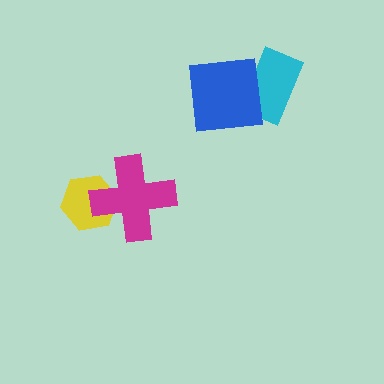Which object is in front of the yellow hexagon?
The magenta cross is in front of the yellow hexagon.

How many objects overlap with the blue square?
1 object overlaps with the blue square.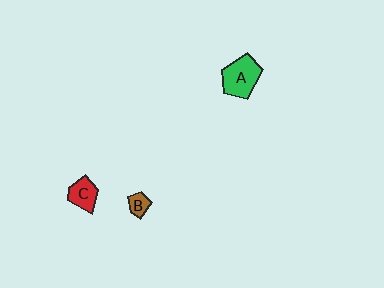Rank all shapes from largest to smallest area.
From largest to smallest: A (green), C (red), B (brown).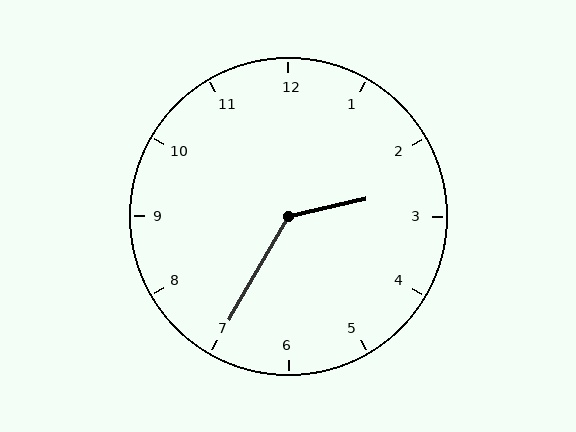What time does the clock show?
2:35.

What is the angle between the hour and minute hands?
Approximately 132 degrees.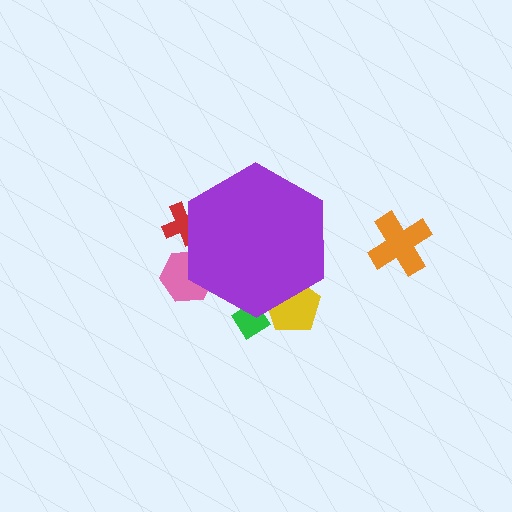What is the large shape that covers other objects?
A purple hexagon.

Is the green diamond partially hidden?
Yes, the green diamond is partially hidden behind the purple hexagon.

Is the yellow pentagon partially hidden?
Yes, the yellow pentagon is partially hidden behind the purple hexagon.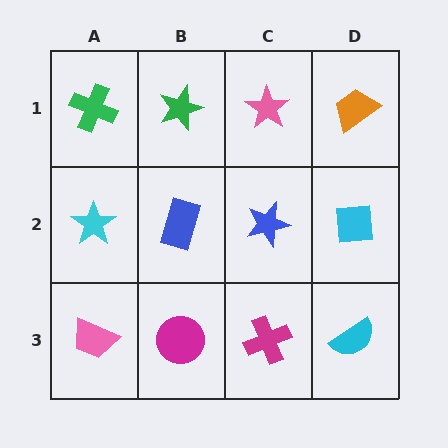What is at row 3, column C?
A magenta cross.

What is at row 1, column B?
A green star.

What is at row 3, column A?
A pink trapezoid.